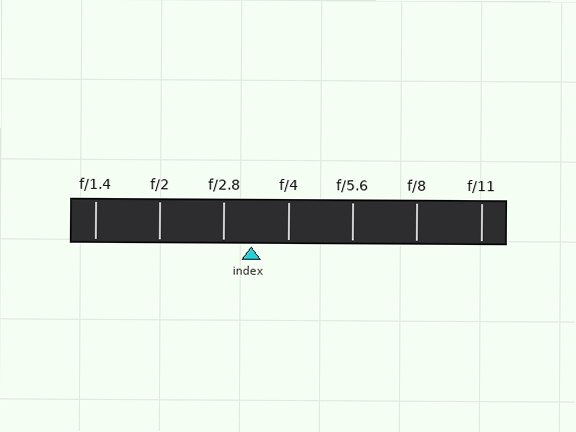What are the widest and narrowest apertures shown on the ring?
The widest aperture shown is f/1.4 and the narrowest is f/11.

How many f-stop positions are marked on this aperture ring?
There are 7 f-stop positions marked.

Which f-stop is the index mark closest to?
The index mark is closest to f/2.8.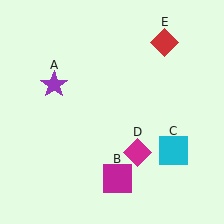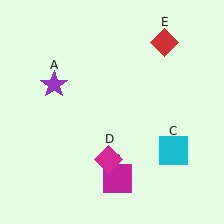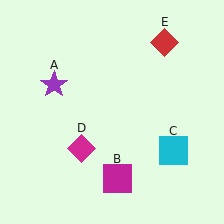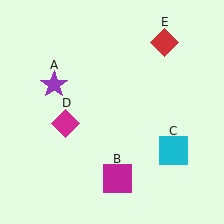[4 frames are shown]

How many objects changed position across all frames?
1 object changed position: magenta diamond (object D).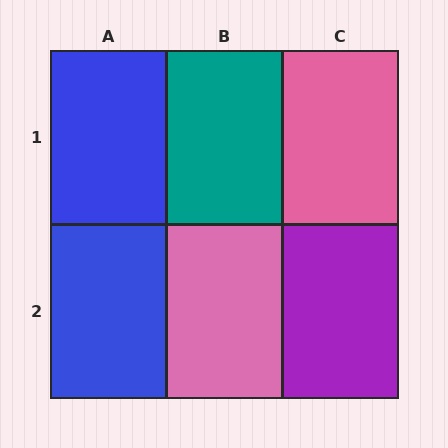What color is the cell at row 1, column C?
Pink.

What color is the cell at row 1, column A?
Blue.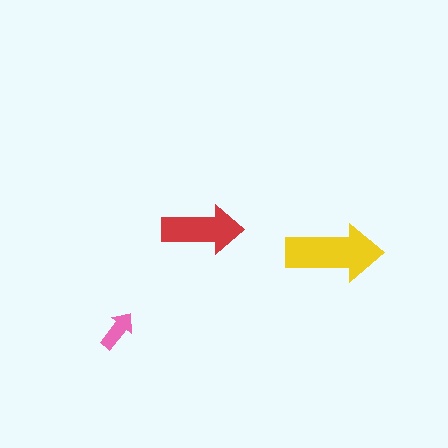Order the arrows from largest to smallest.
the yellow one, the red one, the pink one.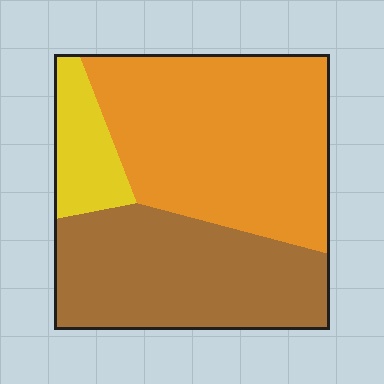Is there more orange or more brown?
Orange.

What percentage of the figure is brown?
Brown takes up about three eighths (3/8) of the figure.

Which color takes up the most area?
Orange, at roughly 50%.